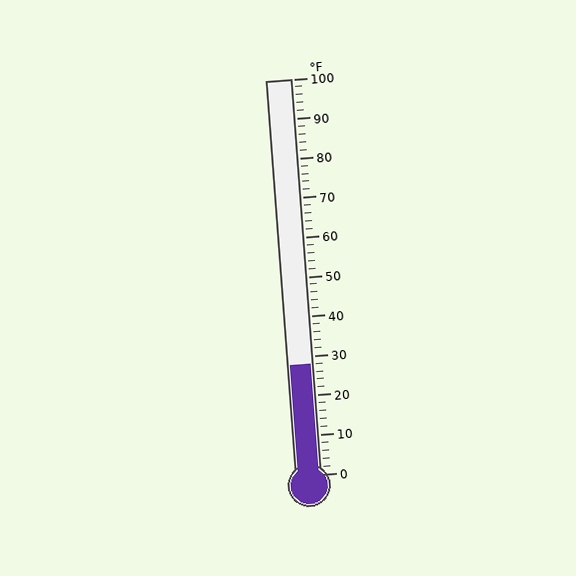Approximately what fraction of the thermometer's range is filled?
The thermometer is filled to approximately 30% of its range.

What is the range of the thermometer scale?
The thermometer scale ranges from 0°F to 100°F.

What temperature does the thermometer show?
The thermometer shows approximately 28°F.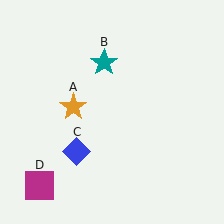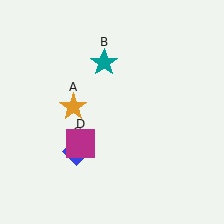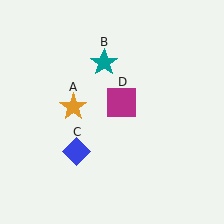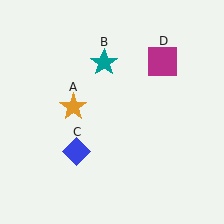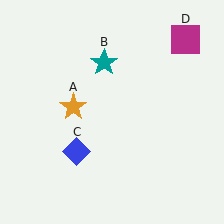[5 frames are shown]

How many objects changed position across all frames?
1 object changed position: magenta square (object D).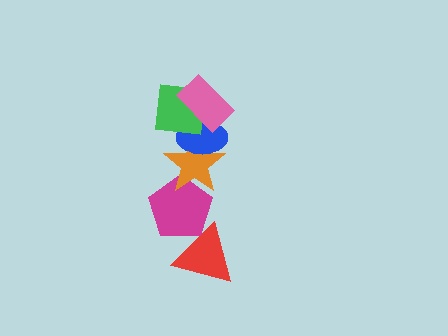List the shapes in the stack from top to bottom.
From top to bottom: the pink rectangle, the green square, the blue ellipse, the orange star, the magenta pentagon, the red triangle.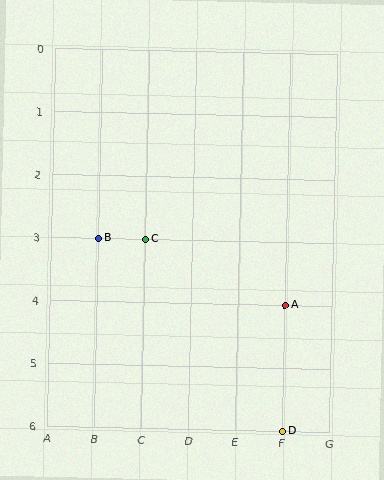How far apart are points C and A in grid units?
Points C and A are 3 columns and 1 row apart (about 3.2 grid units diagonally).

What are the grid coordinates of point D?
Point D is at grid coordinates (F, 6).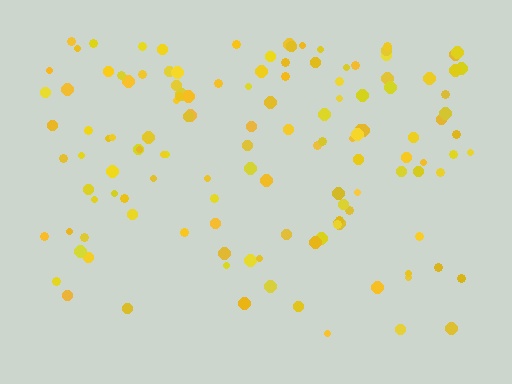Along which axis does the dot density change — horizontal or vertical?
Vertical.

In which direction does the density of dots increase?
From bottom to top, with the top side densest.